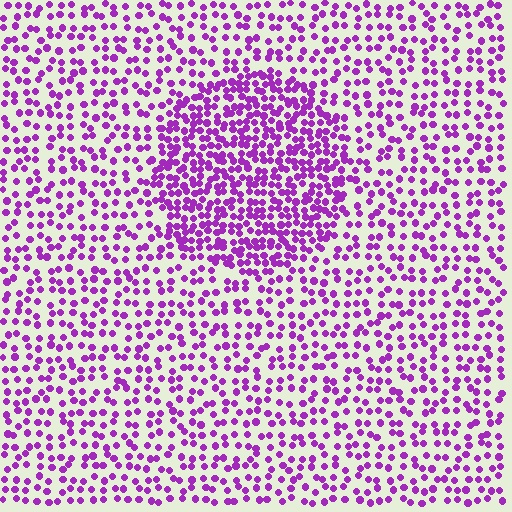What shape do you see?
I see a circle.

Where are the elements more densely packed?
The elements are more densely packed inside the circle boundary.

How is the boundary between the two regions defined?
The boundary is defined by a change in element density (approximately 1.9x ratio). All elements are the same color, size, and shape.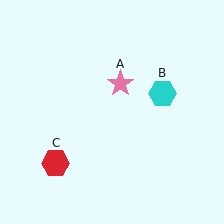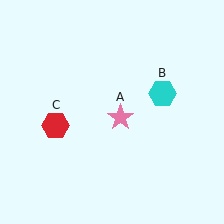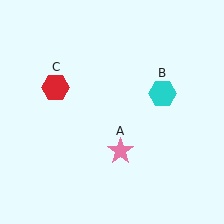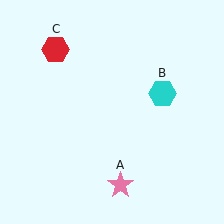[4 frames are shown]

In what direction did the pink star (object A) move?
The pink star (object A) moved down.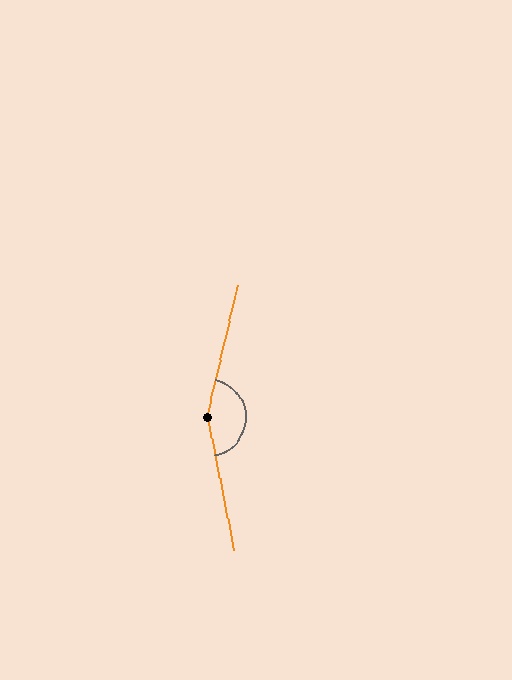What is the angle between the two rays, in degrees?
Approximately 156 degrees.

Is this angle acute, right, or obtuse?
It is obtuse.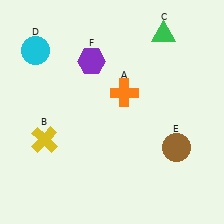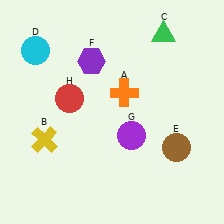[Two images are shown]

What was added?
A purple circle (G), a red circle (H) were added in Image 2.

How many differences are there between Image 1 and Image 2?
There are 2 differences between the two images.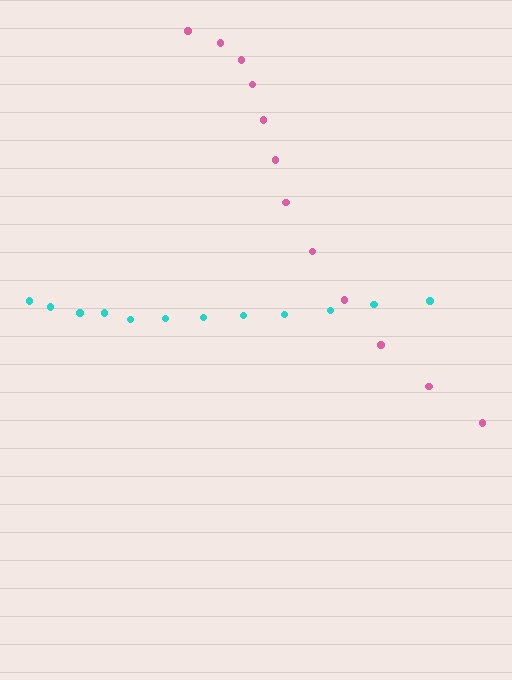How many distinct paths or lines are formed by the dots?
There are 2 distinct paths.